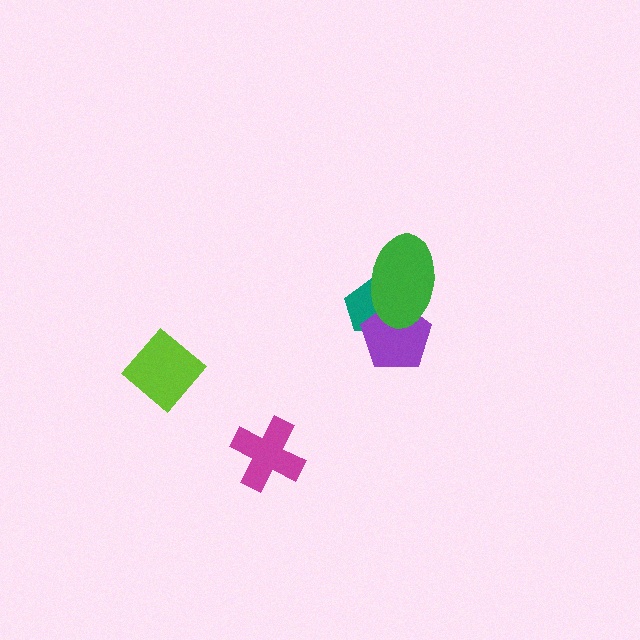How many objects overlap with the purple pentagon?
2 objects overlap with the purple pentagon.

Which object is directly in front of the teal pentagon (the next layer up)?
The purple pentagon is directly in front of the teal pentagon.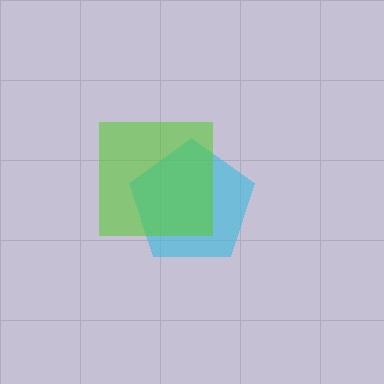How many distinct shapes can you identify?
There are 2 distinct shapes: a cyan pentagon, a lime square.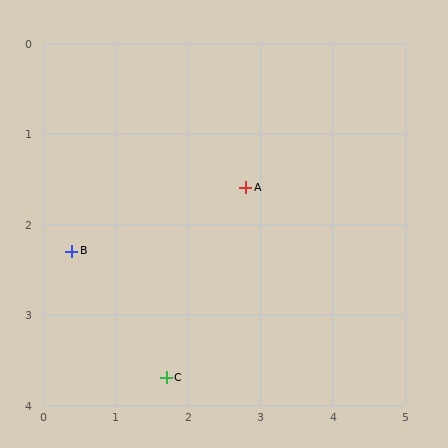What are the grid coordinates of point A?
Point A is at approximately (2.8, 1.6).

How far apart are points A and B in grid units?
Points A and B are about 2.5 grid units apart.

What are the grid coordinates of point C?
Point C is at approximately (1.7, 3.7).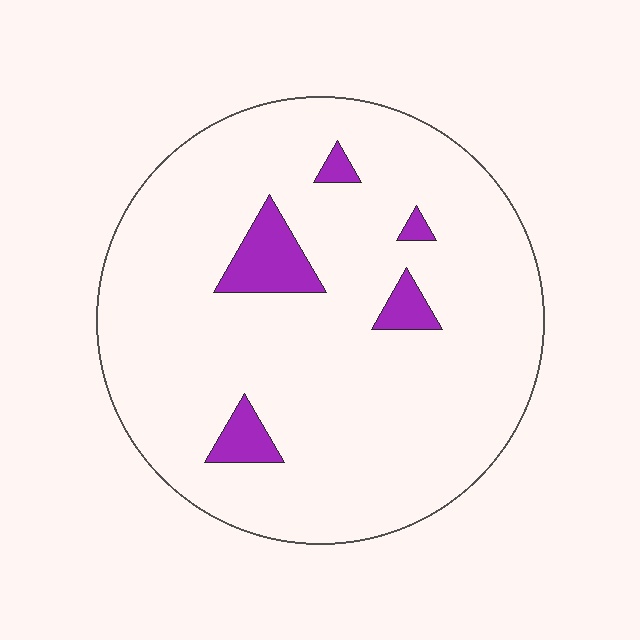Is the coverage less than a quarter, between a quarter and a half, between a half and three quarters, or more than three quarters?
Less than a quarter.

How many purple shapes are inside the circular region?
5.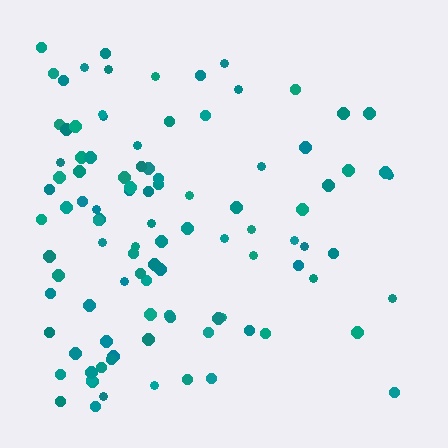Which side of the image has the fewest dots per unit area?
The right.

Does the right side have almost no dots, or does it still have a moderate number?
Still a moderate number, just noticeably fewer than the left.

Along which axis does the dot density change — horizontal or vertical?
Horizontal.